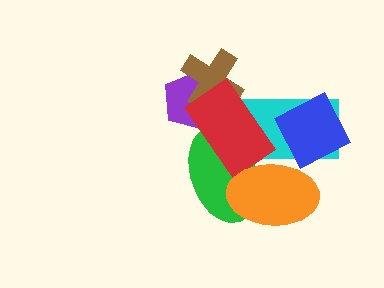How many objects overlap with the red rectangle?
5 objects overlap with the red rectangle.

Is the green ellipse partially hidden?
Yes, it is partially covered by another shape.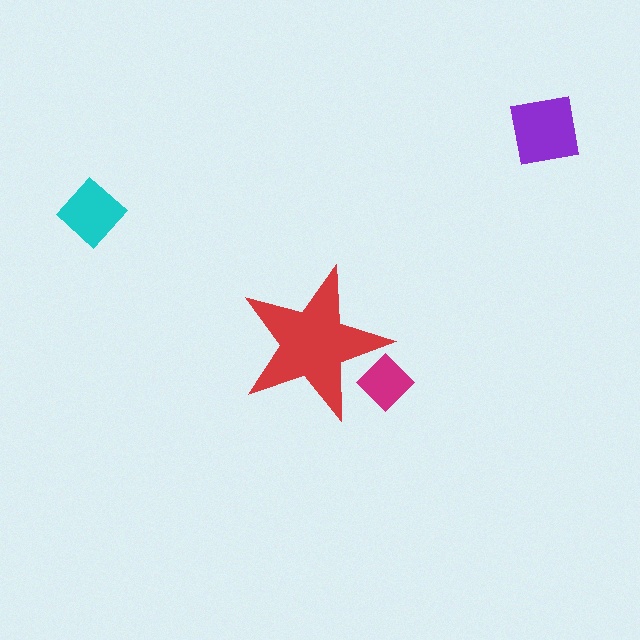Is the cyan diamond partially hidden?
No, the cyan diamond is fully visible.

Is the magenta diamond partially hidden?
Yes, the magenta diamond is partially hidden behind the red star.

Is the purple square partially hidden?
No, the purple square is fully visible.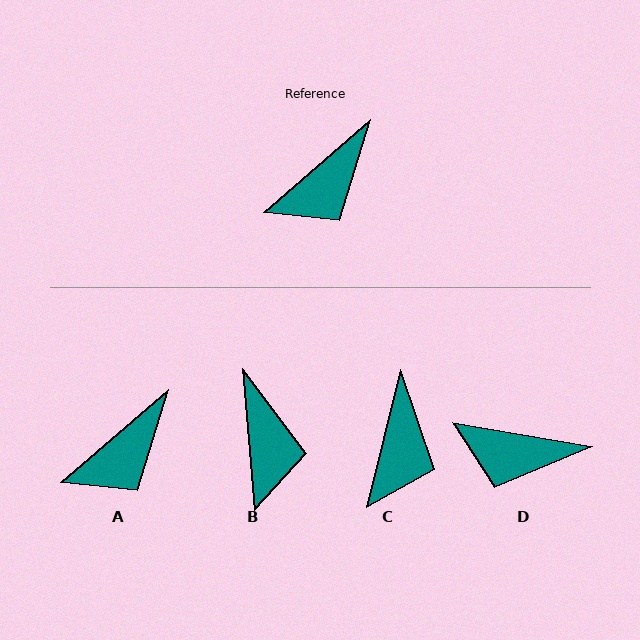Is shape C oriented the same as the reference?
No, it is off by about 36 degrees.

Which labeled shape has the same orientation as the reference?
A.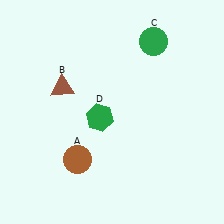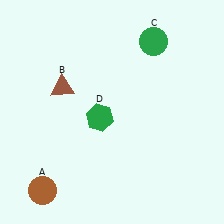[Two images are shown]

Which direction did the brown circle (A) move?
The brown circle (A) moved left.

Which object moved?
The brown circle (A) moved left.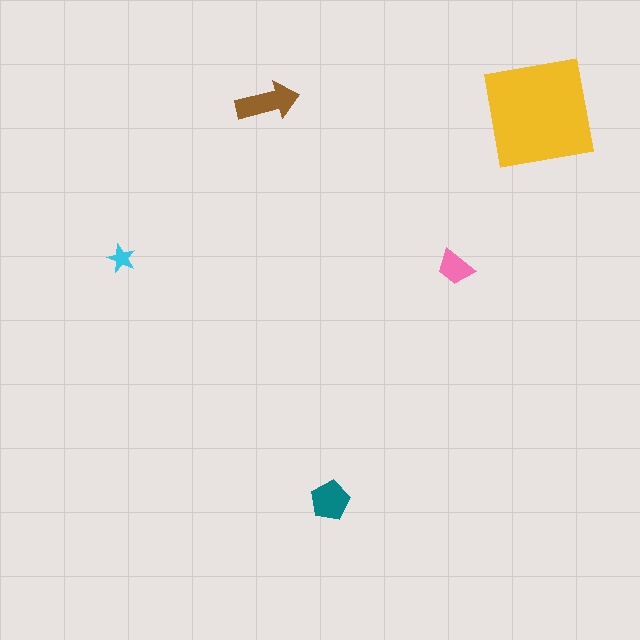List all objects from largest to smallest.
The yellow square, the brown arrow, the teal pentagon, the pink trapezoid, the cyan star.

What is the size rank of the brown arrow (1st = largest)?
2nd.